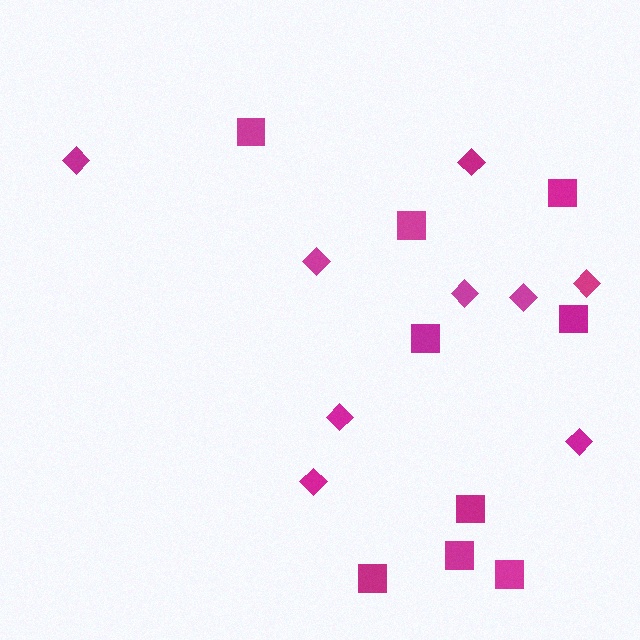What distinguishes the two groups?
There are 2 groups: one group of diamonds (9) and one group of squares (9).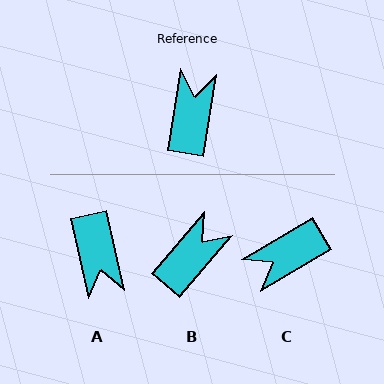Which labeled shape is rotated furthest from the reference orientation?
A, about 158 degrees away.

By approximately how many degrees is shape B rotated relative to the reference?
Approximately 32 degrees clockwise.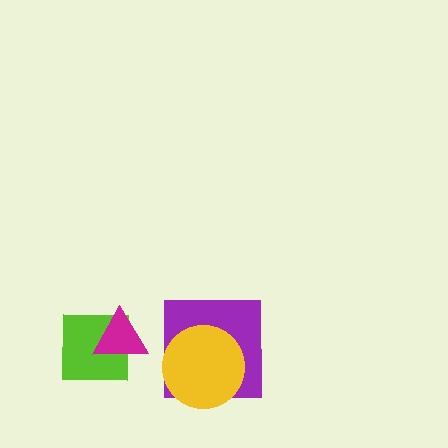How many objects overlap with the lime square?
1 object overlaps with the lime square.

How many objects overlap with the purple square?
1 object overlaps with the purple square.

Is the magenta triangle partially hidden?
No, no other shape covers it.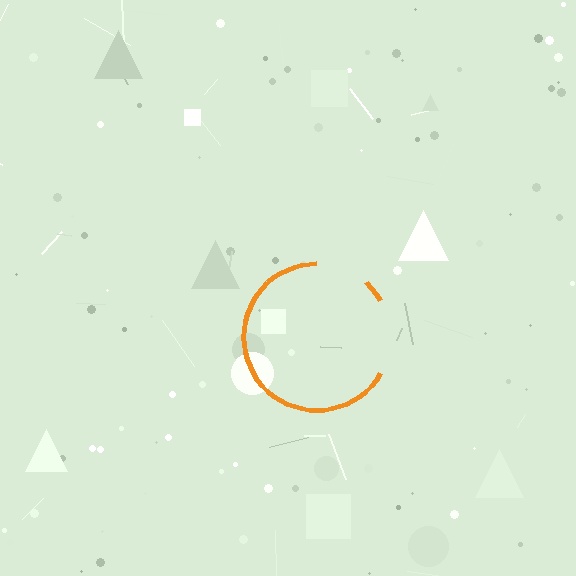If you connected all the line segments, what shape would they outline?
They would outline a circle.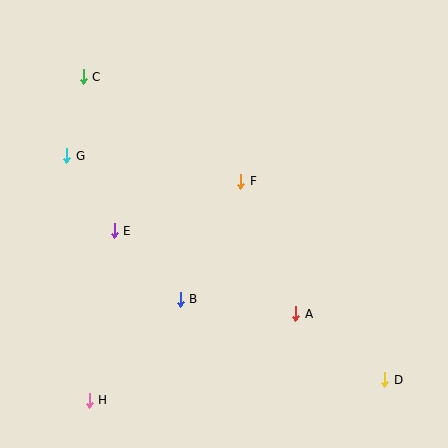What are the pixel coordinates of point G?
Point G is at (67, 156).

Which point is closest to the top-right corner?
Point F is closest to the top-right corner.